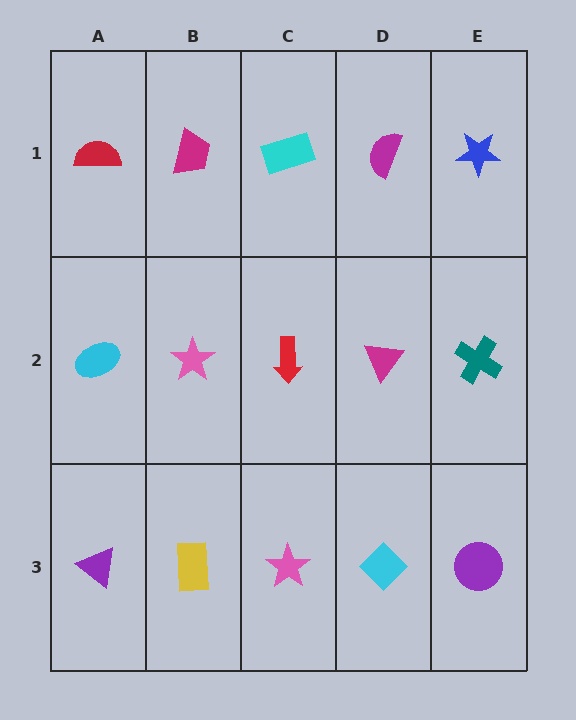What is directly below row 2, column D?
A cyan diamond.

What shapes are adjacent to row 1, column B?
A pink star (row 2, column B), a red semicircle (row 1, column A), a cyan rectangle (row 1, column C).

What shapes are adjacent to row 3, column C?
A red arrow (row 2, column C), a yellow rectangle (row 3, column B), a cyan diamond (row 3, column D).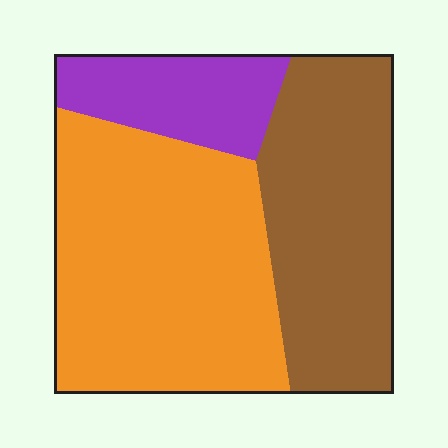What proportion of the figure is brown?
Brown covers around 35% of the figure.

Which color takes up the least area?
Purple, at roughly 15%.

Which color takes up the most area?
Orange, at roughly 50%.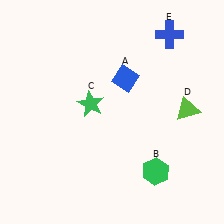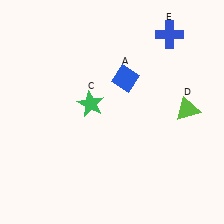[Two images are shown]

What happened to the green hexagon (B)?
The green hexagon (B) was removed in Image 2. It was in the bottom-right area of Image 1.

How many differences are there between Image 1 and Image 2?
There is 1 difference between the two images.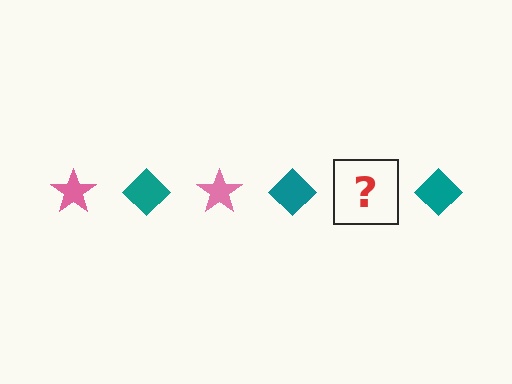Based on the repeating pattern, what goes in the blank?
The blank should be a pink star.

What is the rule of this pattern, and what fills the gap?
The rule is that the pattern alternates between pink star and teal diamond. The gap should be filled with a pink star.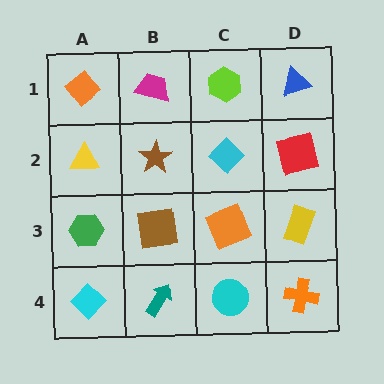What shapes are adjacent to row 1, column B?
A brown star (row 2, column B), an orange diamond (row 1, column A), a lime hexagon (row 1, column C).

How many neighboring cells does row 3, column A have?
3.